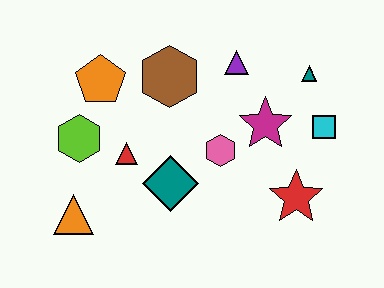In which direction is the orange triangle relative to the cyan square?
The orange triangle is to the left of the cyan square.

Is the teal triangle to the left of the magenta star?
No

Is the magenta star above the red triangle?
Yes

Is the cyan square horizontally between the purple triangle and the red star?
No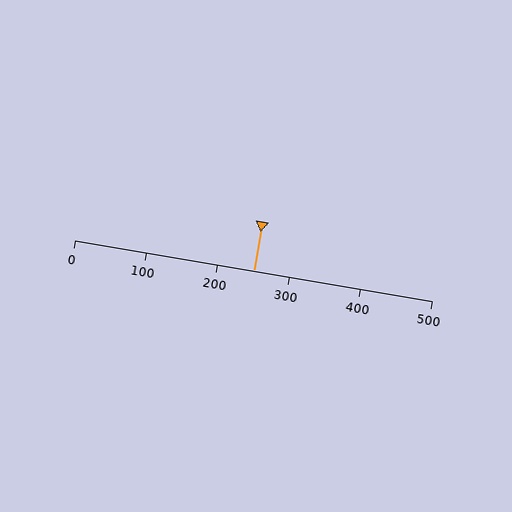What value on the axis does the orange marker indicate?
The marker indicates approximately 250.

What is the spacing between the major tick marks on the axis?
The major ticks are spaced 100 apart.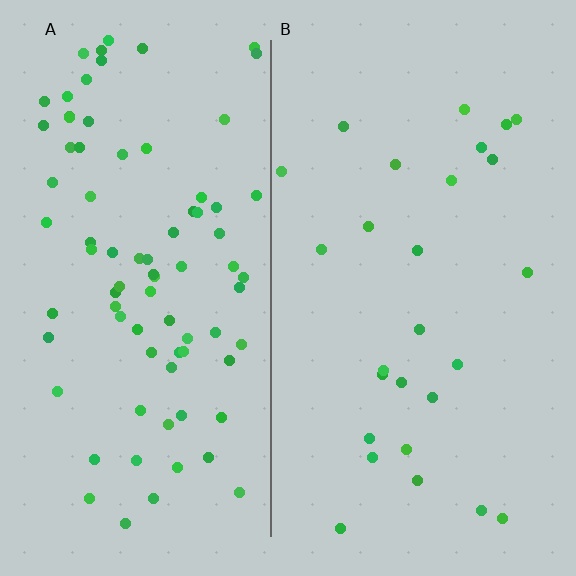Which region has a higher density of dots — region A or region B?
A (the left).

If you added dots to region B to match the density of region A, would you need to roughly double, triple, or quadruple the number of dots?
Approximately triple.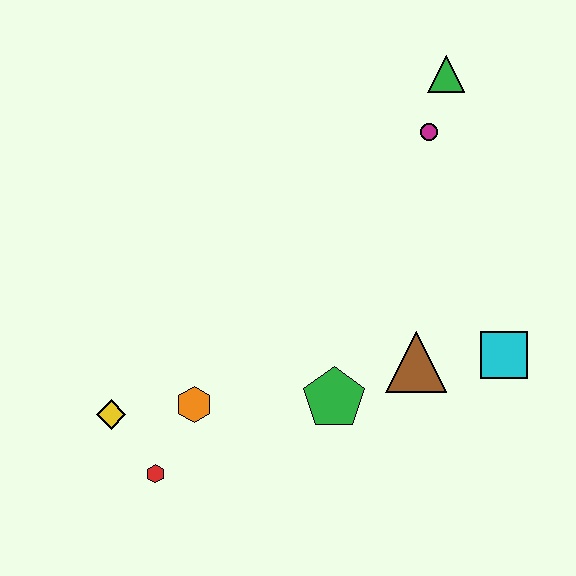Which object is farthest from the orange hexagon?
The green triangle is farthest from the orange hexagon.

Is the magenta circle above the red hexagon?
Yes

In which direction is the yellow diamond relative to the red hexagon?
The yellow diamond is above the red hexagon.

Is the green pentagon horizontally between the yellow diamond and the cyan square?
Yes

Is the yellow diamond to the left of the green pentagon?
Yes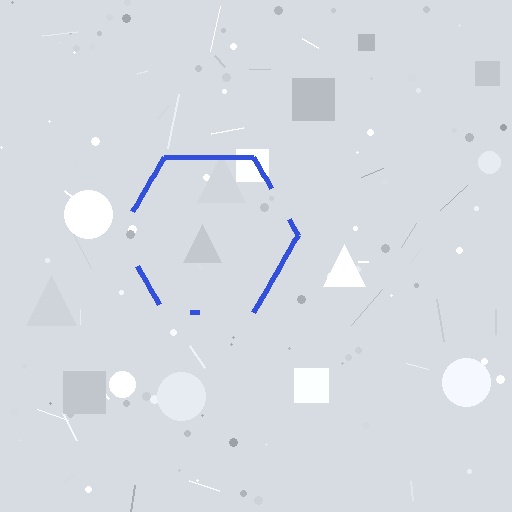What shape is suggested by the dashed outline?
The dashed outline suggests a hexagon.